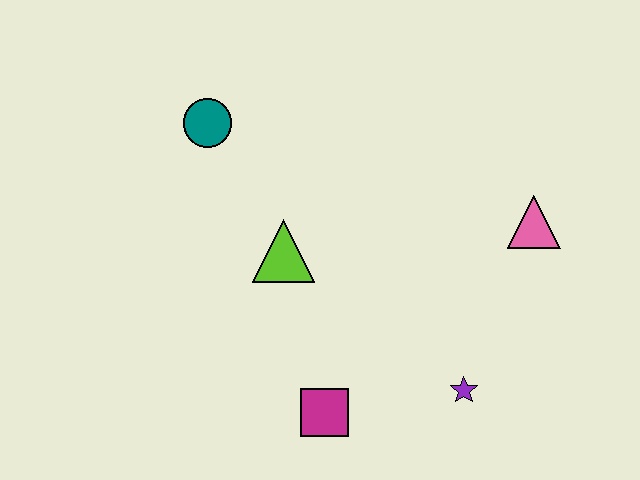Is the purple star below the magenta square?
No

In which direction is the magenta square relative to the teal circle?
The magenta square is below the teal circle.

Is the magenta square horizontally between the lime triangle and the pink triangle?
Yes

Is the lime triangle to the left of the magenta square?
Yes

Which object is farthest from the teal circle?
The purple star is farthest from the teal circle.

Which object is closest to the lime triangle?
The teal circle is closest to the lime triangle.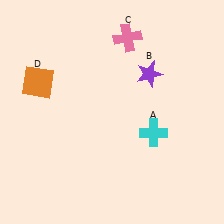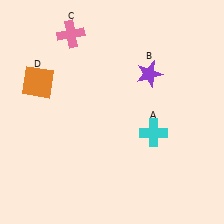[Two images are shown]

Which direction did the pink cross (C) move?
The pink cross (C) moved left.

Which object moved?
The pink cross (C) moved left.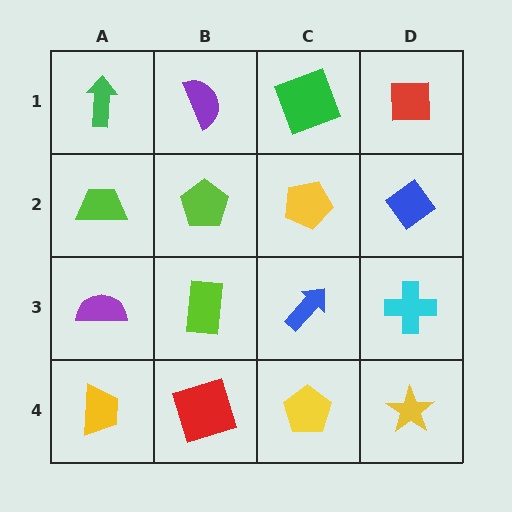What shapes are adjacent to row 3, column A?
A lime trapezoid (row 2, column A), a yellow trapezoid (row 4, column A), a lime rectangle (row 3, column B).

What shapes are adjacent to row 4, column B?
A lime rectangle (row 3, column B), a yellow trapezoid (row 4, column A), a yellow pentagon (row 4, column C).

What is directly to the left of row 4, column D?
A yellow pentagon.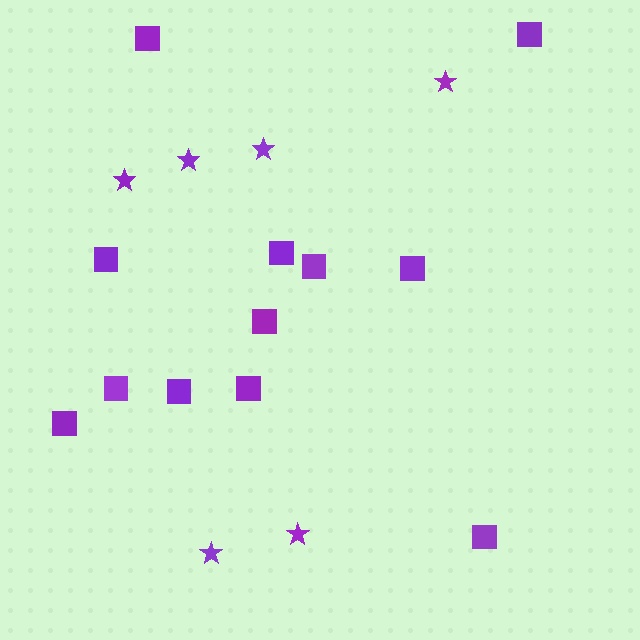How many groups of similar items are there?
There are 2 groups: one group of squares (12) and one group of stars (6).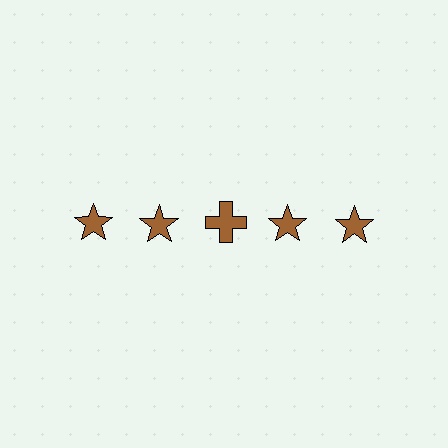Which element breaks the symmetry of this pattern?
The brown cross in the top row, center column breaks the symmetry. All other shapes are brown stars.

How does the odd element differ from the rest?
It has a different shape: cross instead of star.